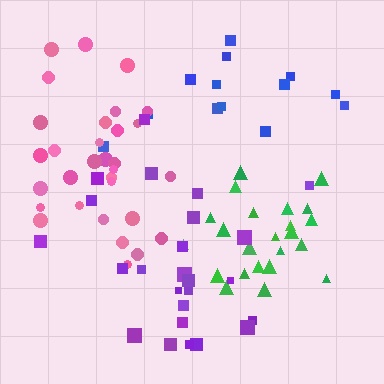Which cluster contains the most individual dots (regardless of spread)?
Pink (32).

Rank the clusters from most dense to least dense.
green, pink, blue, purple.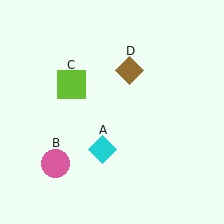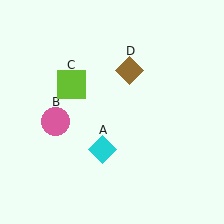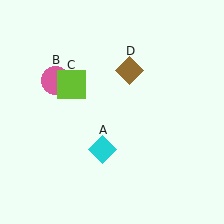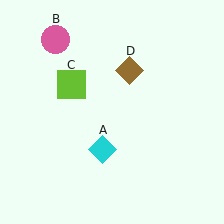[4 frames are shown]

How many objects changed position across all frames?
1 object changed position: pink circle (object B).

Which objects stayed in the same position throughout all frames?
Cyan diamond (object A) and lime square (object C) and brown diamond (object D) remained stationary.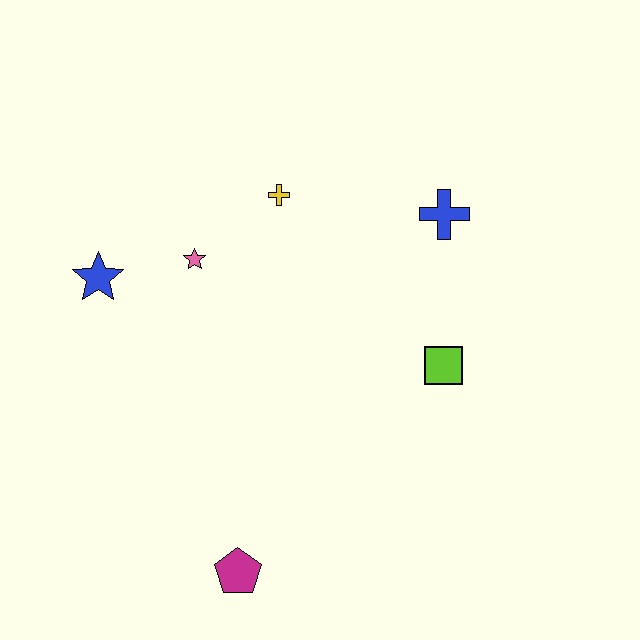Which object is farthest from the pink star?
The magenta pentagon is farthest from the pink star.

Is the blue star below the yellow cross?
Yes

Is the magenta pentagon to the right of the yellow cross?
No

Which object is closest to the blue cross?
The lime square is closest to the blue cross.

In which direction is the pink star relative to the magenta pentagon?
The pink star is above the magenta pentagon.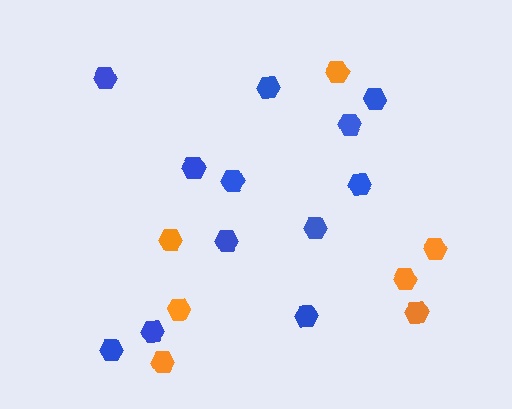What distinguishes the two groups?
There are 2 groups: one group of blue hexagons (12) and one group of orange hexagons (7).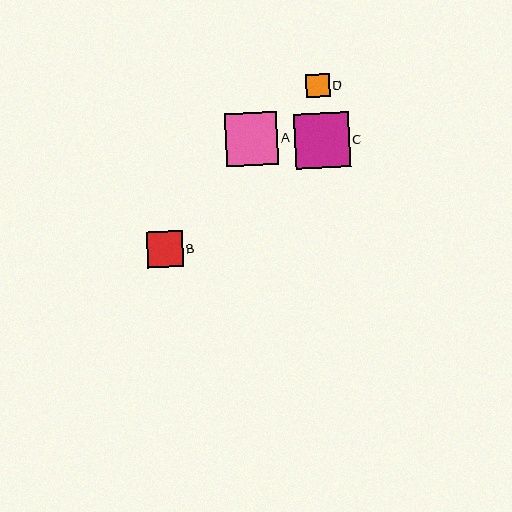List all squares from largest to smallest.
From largest to smallest: C, A, B, D.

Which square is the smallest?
Square D is the smallest with a size of approximately 23 pixels.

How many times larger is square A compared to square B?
Square A is approximately 1.5 times the size of square B.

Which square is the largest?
Square C is the largest with a size of approximately 55 pixels.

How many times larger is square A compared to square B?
Square A is approximately 1.5 times the size of square B.